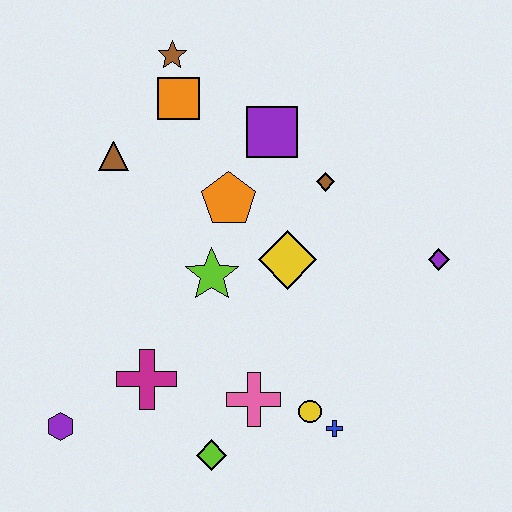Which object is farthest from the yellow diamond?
The purple hexagon is farthest from the yellow diamond.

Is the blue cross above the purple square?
No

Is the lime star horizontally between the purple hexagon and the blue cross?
Yes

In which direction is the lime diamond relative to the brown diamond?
The lime diamond is below the brown diamond.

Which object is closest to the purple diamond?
The brown diamond is closest to the purple diamond.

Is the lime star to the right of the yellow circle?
No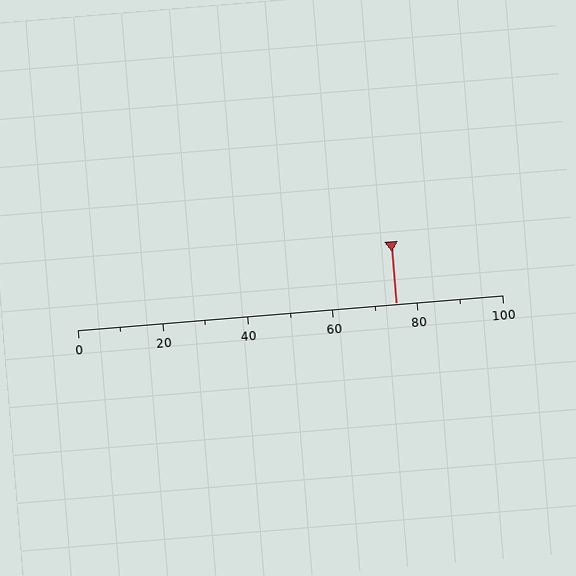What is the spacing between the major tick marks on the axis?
The major ticks are spaced 20 apart.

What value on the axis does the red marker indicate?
The marker indicates approximately 75.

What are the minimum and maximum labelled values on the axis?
The axis runs from 0 to 100.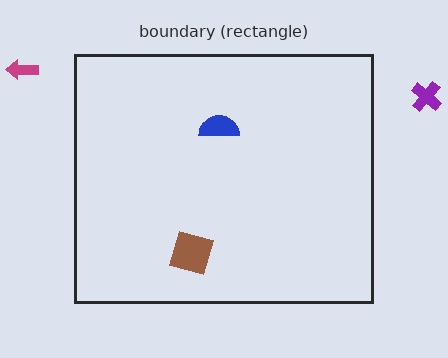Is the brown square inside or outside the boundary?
Inside.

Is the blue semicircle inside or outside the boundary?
Inside.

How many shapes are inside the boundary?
2 inside, 2 outside.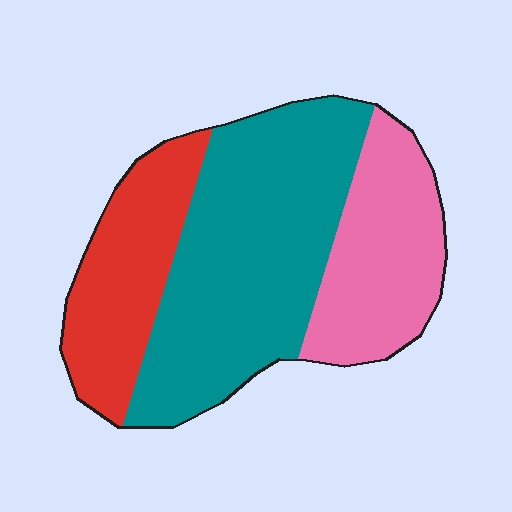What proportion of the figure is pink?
Pink takes up about one quarter (1/4) of the figure.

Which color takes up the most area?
Teal, at roughly 50%.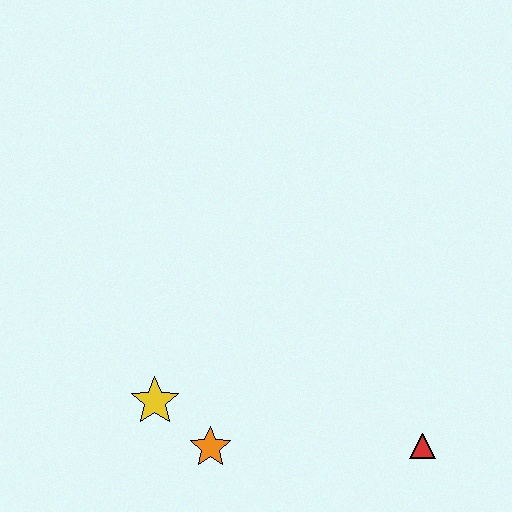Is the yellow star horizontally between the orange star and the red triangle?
No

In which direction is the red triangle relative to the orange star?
The red triangle is to the right of the orange star.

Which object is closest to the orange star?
The yellow star is closest to the orange star.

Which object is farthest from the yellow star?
The red triangle is farthest from the yellow star.